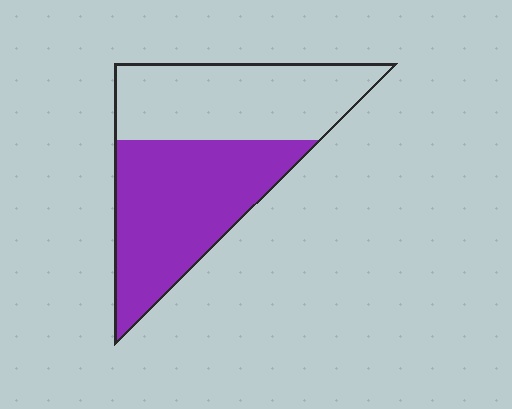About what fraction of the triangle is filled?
About one half (1/2).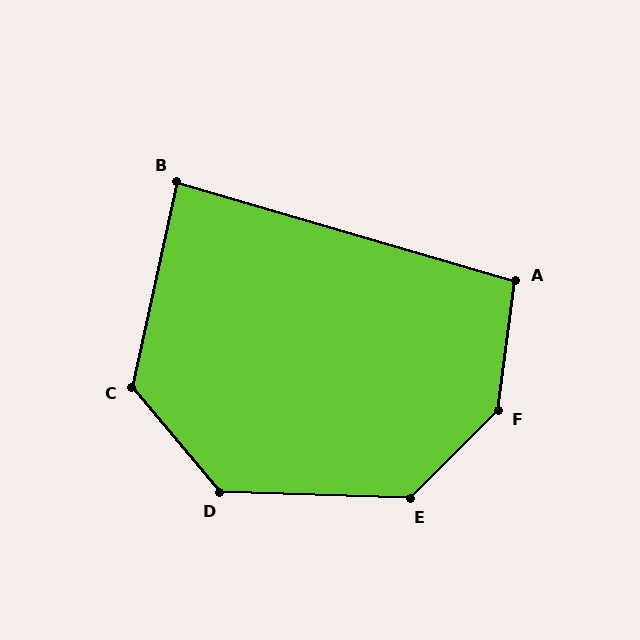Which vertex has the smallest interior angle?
B, at approximately 86 degrees.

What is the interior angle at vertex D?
Approximately 131 degrees (obtuse).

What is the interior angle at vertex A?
Approximately 99 degrees (obtuse).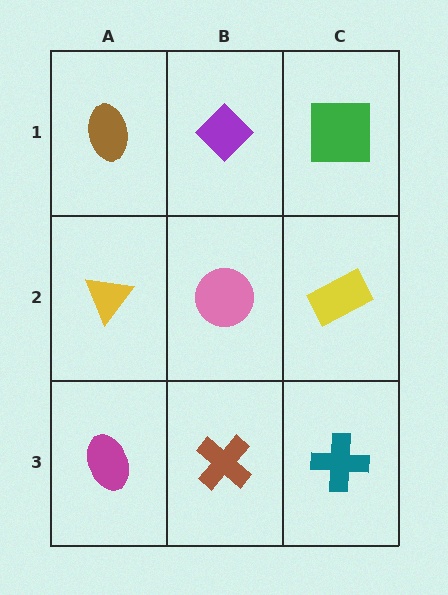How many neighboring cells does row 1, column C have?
2.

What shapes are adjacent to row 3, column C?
A yellow rectangle (row 2, column C), a brown cross (row 3, column B).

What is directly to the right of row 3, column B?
A teal cross.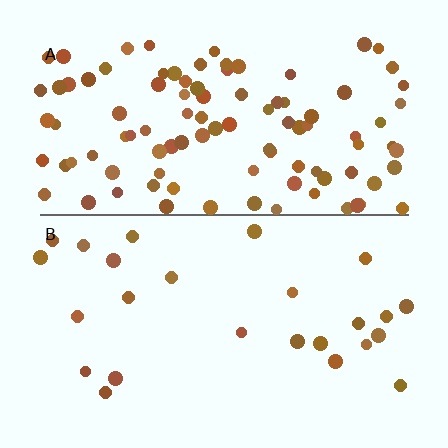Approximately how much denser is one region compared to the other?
Approximately 4.0× — region A over region B.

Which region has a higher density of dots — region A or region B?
A (the top).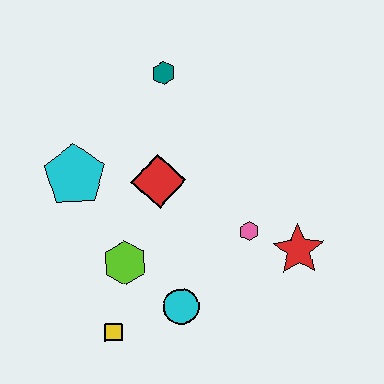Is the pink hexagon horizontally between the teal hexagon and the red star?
Yes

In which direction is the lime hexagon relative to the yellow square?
The lime hexagon is above the yellow square.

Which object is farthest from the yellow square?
The teal hexagon is farthest from the yellow square.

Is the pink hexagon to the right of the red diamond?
Yes